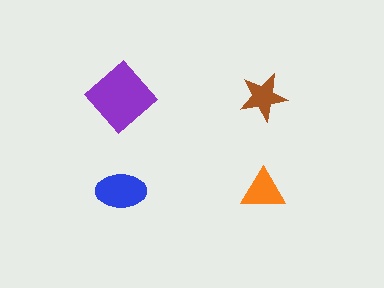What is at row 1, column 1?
A purple diamond.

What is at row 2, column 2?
An orange triangle.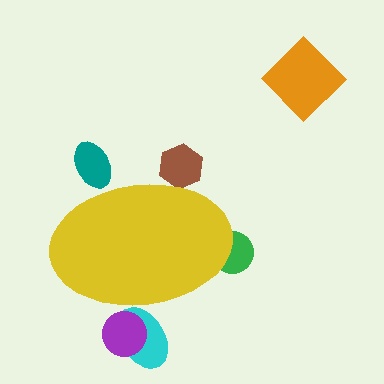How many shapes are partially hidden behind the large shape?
5 shapes are partially hidden.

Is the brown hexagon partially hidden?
Yes, the brown hexagon is partially hidden behind the yellow ellipse.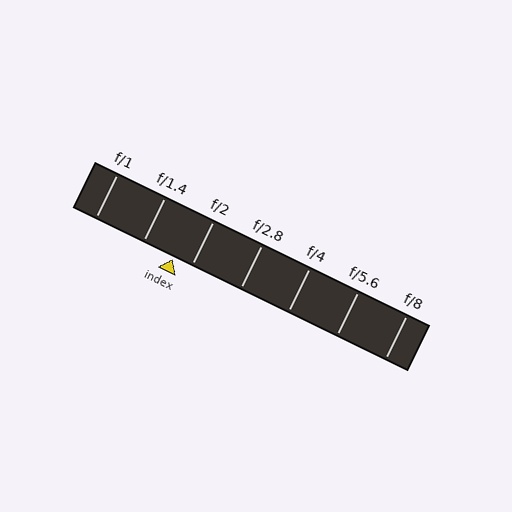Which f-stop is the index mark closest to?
The index mark is closest to f/2.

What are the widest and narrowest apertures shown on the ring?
The widest aperture shown is f/1 and the narrowest is f/8.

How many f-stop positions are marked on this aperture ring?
There are 7 f-stop positions marked.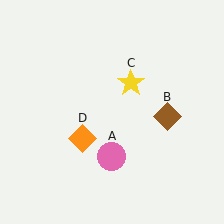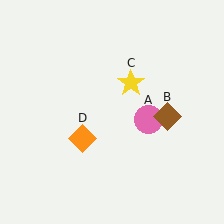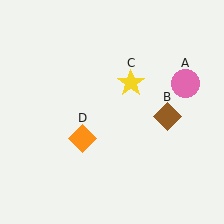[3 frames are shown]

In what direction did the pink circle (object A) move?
The pink circle (object A) moved up and to the right.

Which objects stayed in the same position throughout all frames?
Brown diamond (object B) and yellow star (object C) and orange diamond (object D) remained stationary.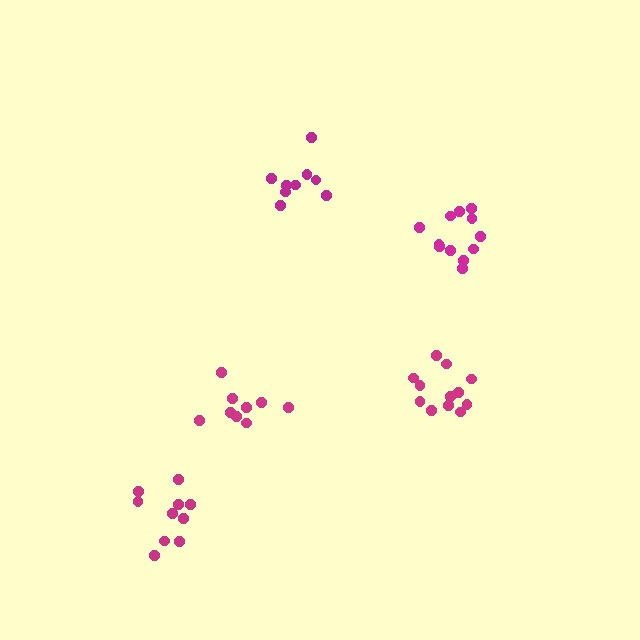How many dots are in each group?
Group 1: 9 dots, Group 2: 13 dots, Group 3: 12 dots, Group 4: 9 dots, Group 5: 10 dots (53 total).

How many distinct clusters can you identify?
There are 5 distinct clusters.